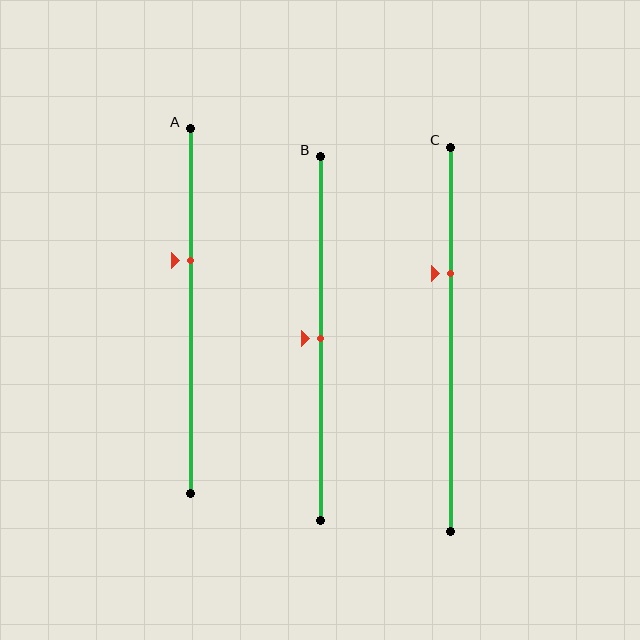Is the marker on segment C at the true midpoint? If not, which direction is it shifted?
No, the marker on segment C is shifted upward by about 17% of the segment length.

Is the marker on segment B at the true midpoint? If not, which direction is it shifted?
Yes, the marker on segment B is at the true midpoint.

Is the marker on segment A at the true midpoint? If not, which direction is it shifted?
No, the marker on segment A is shifted upward by about 14% of the segment length.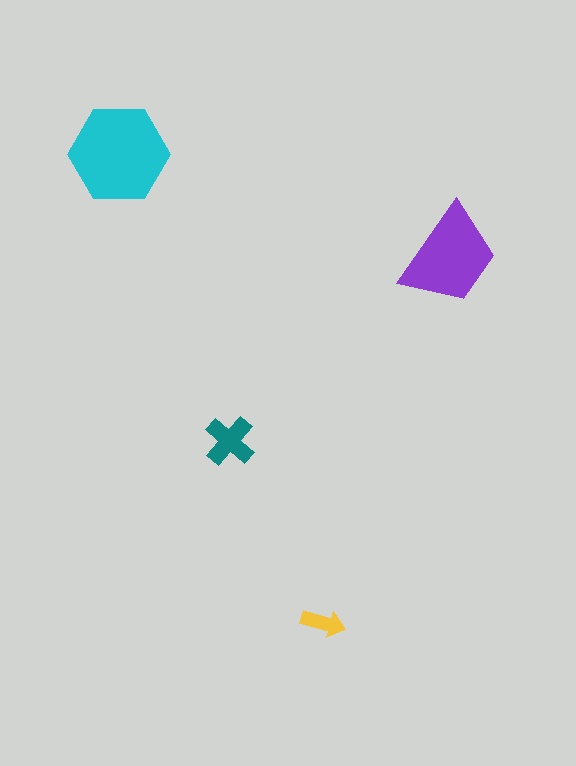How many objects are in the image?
There are 4 objects in the image.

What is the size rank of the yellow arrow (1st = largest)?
4th.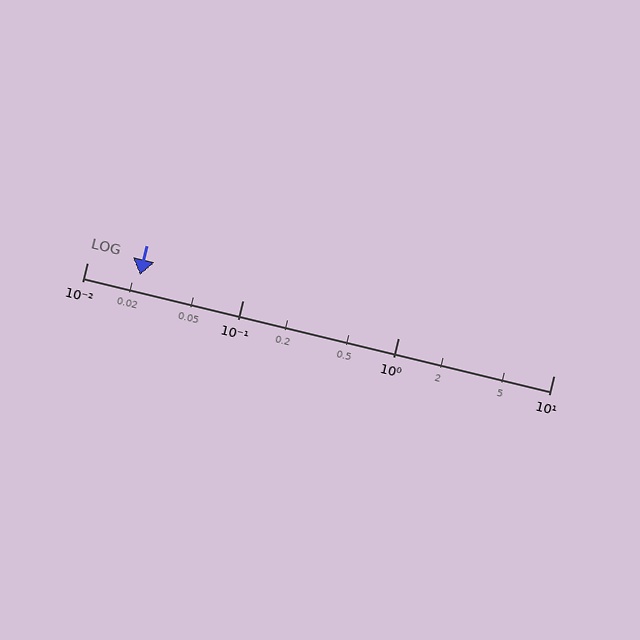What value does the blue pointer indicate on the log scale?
The pointer indicates approximately 0.022.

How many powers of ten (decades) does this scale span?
The scale spans 3 decades, from 0.01 to 10.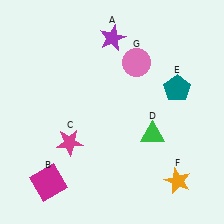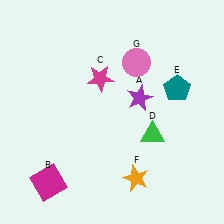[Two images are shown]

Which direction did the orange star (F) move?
The orange star (F) moved left.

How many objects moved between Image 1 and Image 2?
3 objects moved between the two images.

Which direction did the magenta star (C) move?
The magenta star (C) moved up.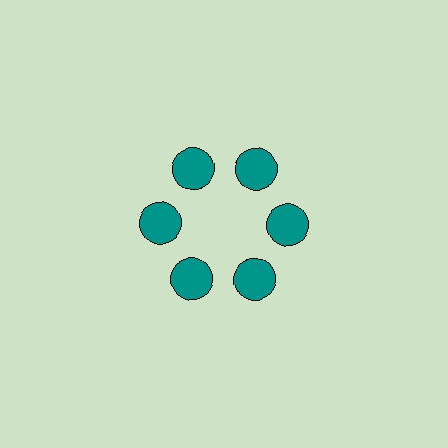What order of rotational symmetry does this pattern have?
This pattern has 6-fold rotational symmetry.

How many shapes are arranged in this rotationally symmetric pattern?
There are 6 shapes, arranged in 6 groups of 1.